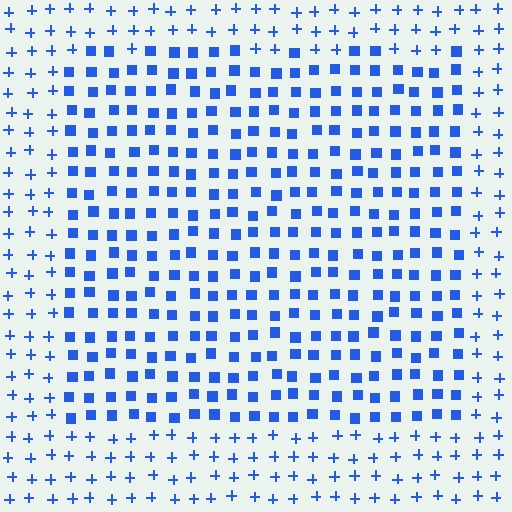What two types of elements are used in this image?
The image uses squares inside the rectangle region and plus signs outside it.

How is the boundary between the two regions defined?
The boundary is defined by a change in element shape: squares inside vs. plus signs outside. All elements share the same color and spacing.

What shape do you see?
I see a rectangle.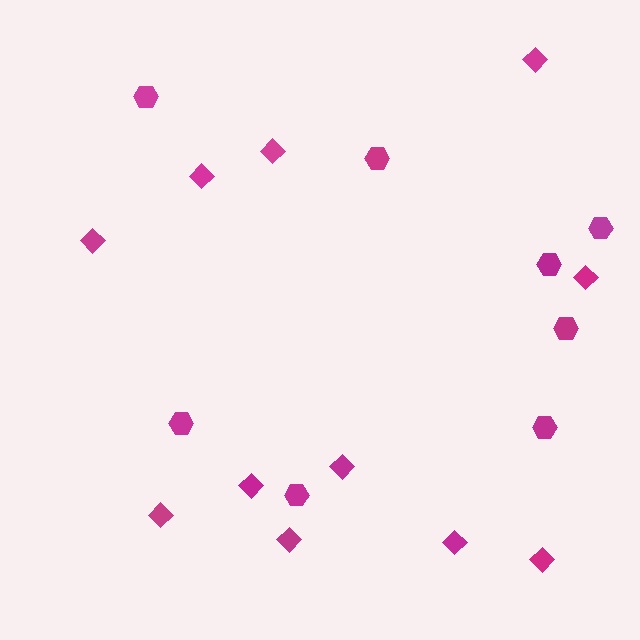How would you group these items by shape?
There are 2 groups: one group of diamonds (11) and one group of hexagons (8).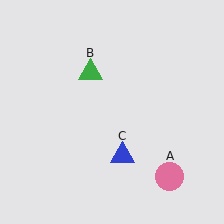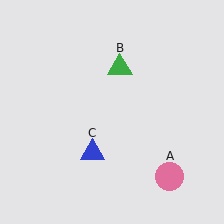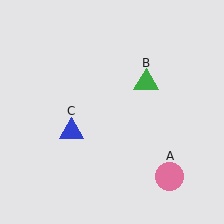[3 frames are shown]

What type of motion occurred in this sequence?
The green triangle (object B), blue triangle (object C) rotated clockwise around the center of the scene.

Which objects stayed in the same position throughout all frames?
Pink circle (object A) remained stationary.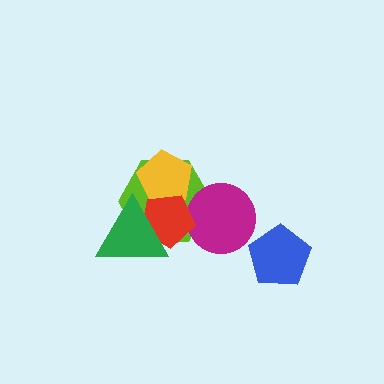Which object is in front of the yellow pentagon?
The red pentagon is in front of the yellow pentagon.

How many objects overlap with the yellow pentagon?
2 objects overlap with the yellow pentagon.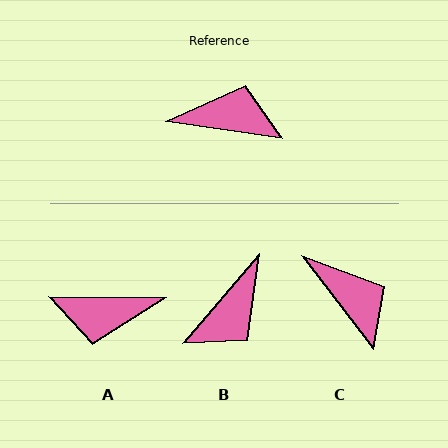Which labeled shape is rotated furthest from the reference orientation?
A, about 172 degrees away.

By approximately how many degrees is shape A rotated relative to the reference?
Approximately 172 degrees clockwise.